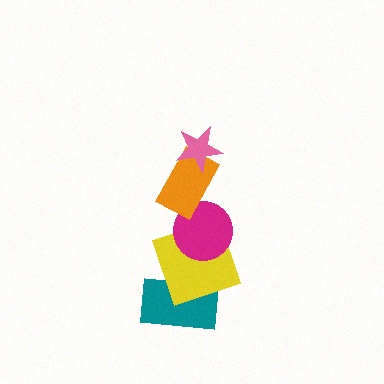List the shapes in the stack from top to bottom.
From top to bottom: the pink star, the orange rectangle, the magenta circle, the yellow square, the teal rectangle.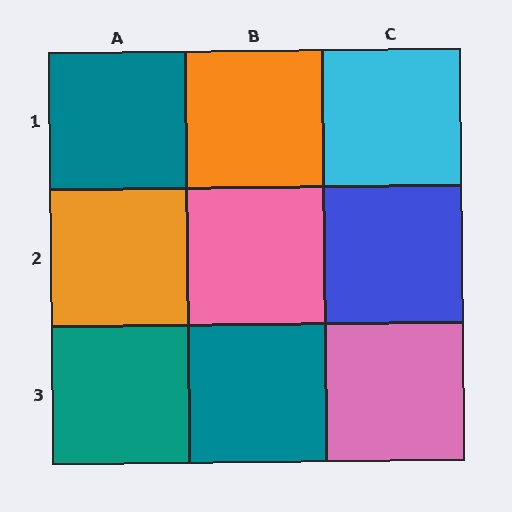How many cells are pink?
2 cells are pink.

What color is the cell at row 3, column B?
Teal.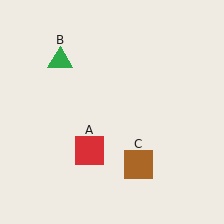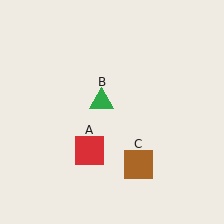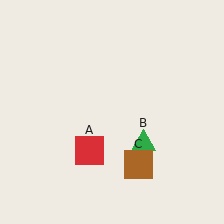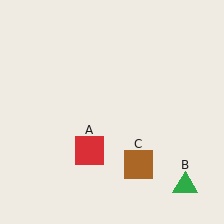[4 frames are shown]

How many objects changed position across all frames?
1 object changed position: green triangle (object B).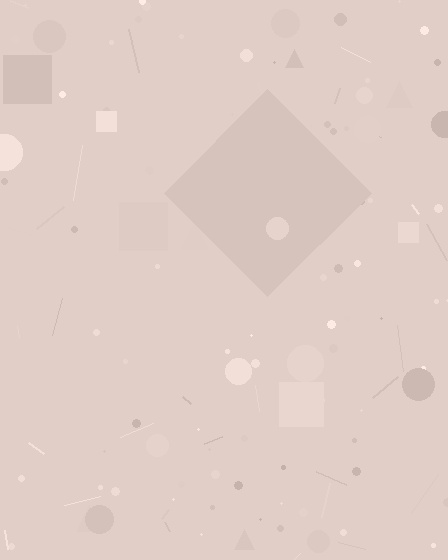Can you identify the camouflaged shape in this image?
The camouflaged shape is a diamond.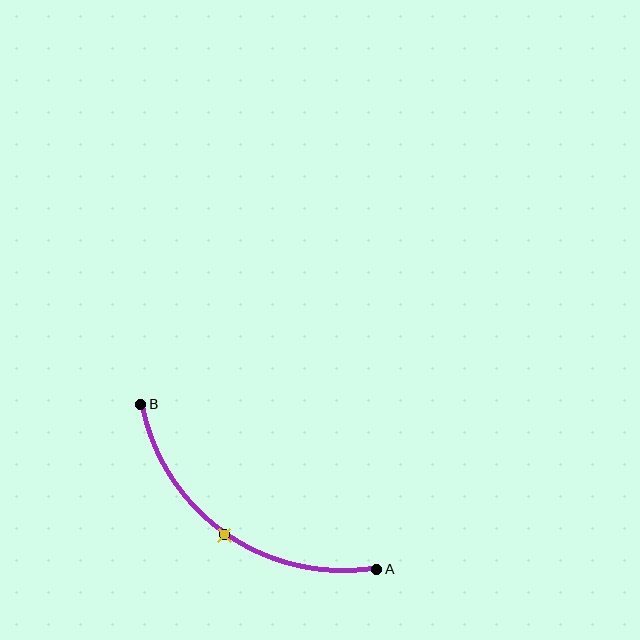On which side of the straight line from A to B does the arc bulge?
The arc bulges below and to the left of the straight line connecting A and B.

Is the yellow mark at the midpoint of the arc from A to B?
Yes. The yellow mark lies on the arc at equal arc-length from both A and B — it is the arc midpoint.